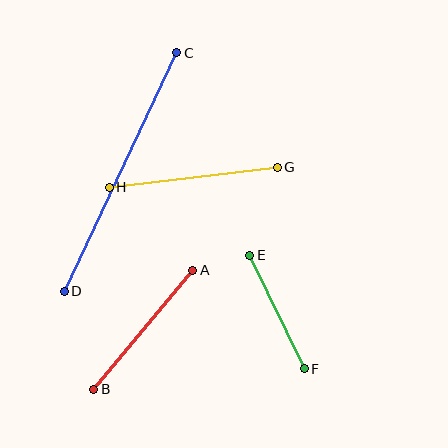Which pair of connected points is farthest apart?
Points C and D are farthest apart.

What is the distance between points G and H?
The distance is approximately 169 pixels.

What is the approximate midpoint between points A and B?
The midpoint is at approximately (143, 330) pixels.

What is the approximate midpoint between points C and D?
The midpoint is at approximately (121, 172) pixels.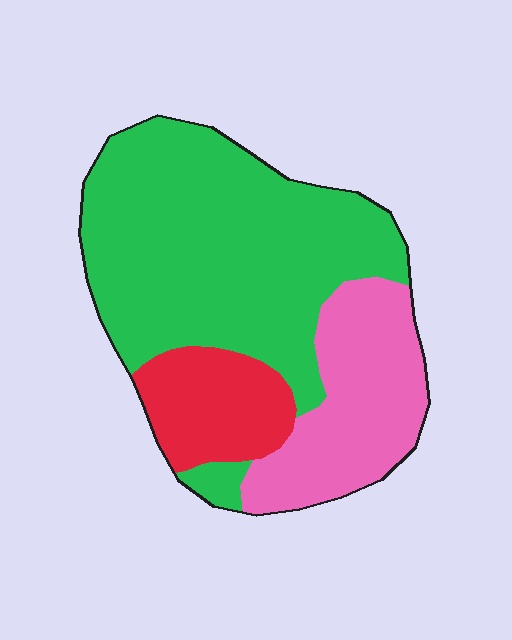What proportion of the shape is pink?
Pink covers roughly 25% of the shape.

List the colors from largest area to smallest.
From largest to smallest: green, pink, red.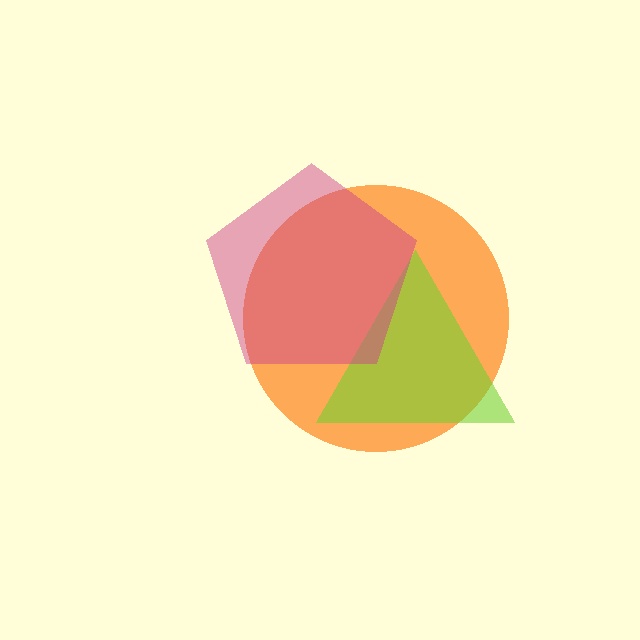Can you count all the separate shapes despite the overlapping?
Yes, there are 3 separate shapes.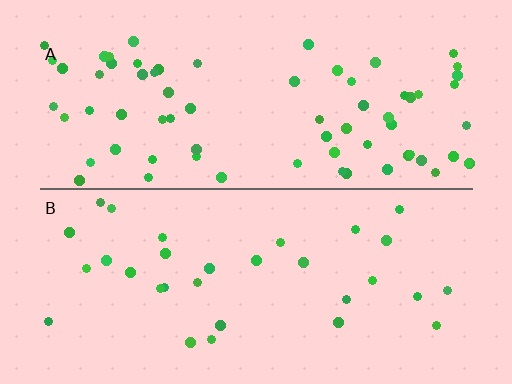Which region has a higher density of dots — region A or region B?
A (the top).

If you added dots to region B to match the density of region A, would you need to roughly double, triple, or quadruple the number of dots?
Approximately double.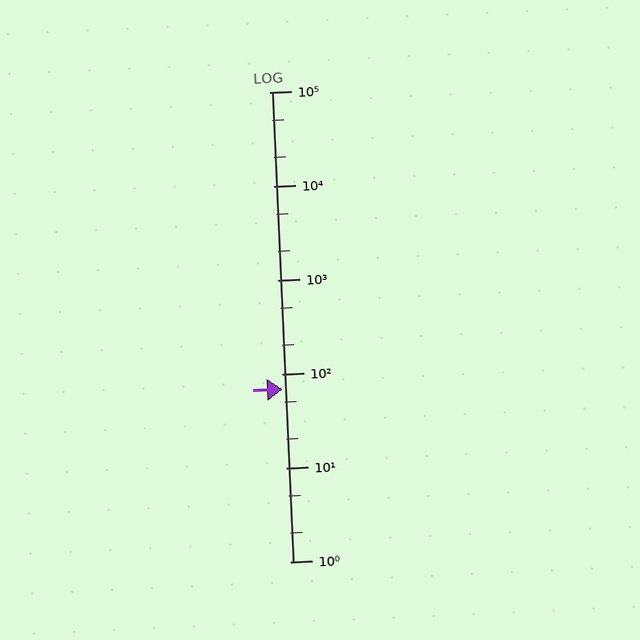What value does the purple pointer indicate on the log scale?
The pointer indicates approximately 68.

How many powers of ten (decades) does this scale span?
The scale spans 5 decades, from 1 to 100000.